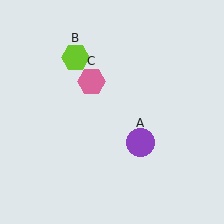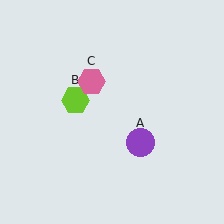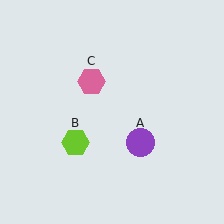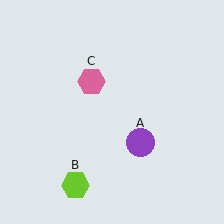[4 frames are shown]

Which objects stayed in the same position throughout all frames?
Purple circle (object A) and pink hexagon (object C) remained stationary.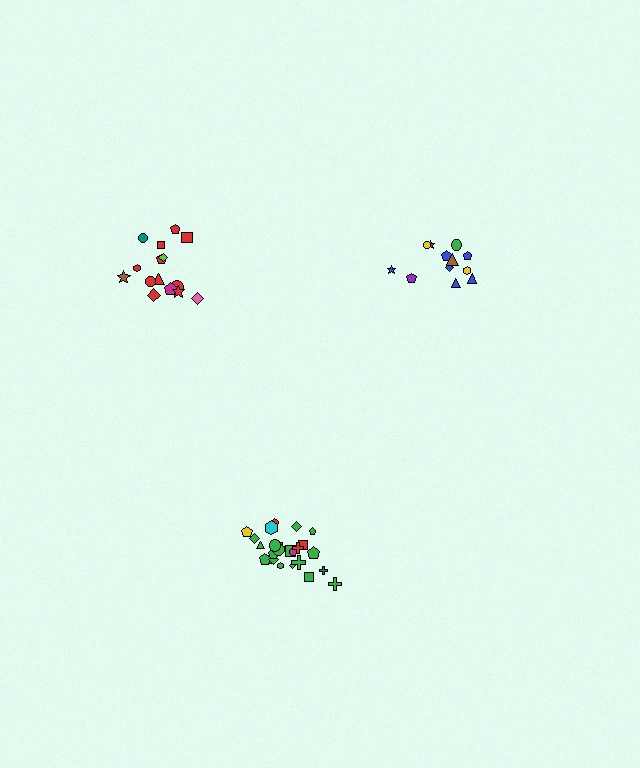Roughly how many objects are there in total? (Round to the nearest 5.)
Roughly 50 objects in total.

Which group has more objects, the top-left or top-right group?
The top-left group.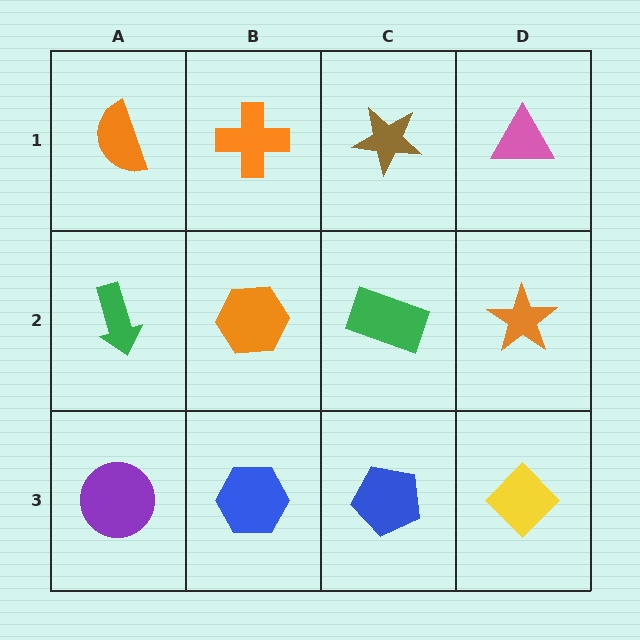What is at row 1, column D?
A pink triangle.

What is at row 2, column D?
An orange star.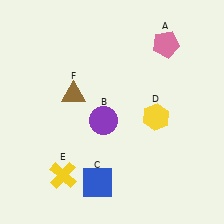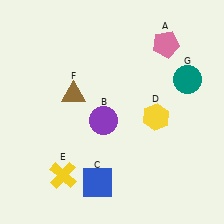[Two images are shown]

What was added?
A teal circle (G) was added in Image 2.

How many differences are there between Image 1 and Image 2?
There is 1 difference between the two images.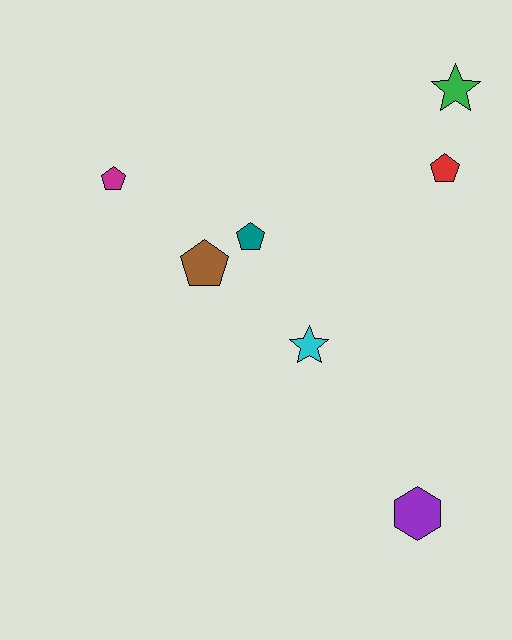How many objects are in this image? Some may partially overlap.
There are 7 objects.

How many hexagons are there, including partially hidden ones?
There is 1 hexagon.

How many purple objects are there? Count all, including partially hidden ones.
There is 1 purple object.